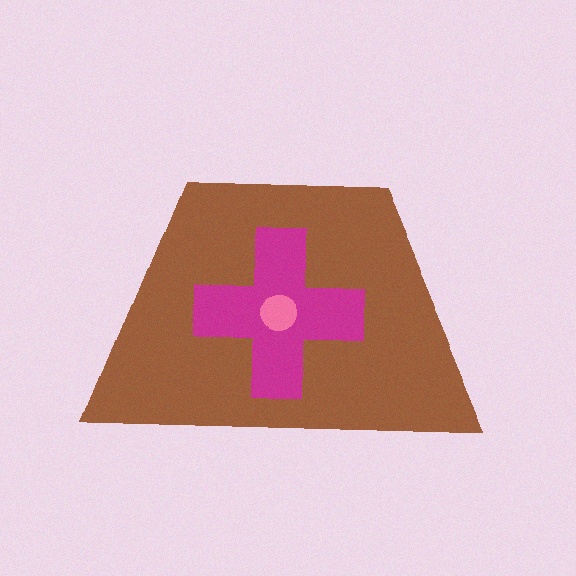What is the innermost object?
The pink circle.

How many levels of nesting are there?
3.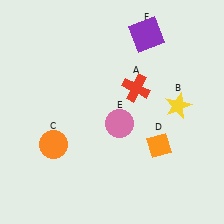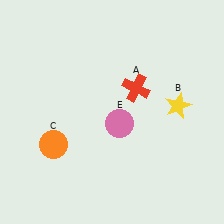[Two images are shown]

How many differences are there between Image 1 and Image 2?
There are 2 differences between the two images.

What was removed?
The orange diamond (D), the purple square (F) were removed in Image 2.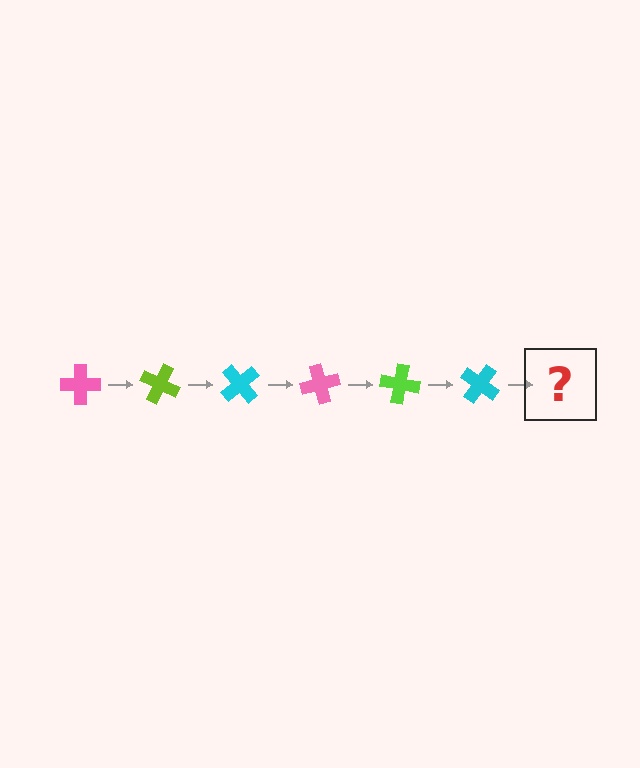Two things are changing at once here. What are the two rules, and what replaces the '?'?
The two rules are that it rotates 25 degrees each step and the color cycles through pink, lime, and cyan. The '?' should be a pink cross, rotated 150 degrees from the start.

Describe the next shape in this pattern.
It should be a pink cross, rotated 150 degrees from the start.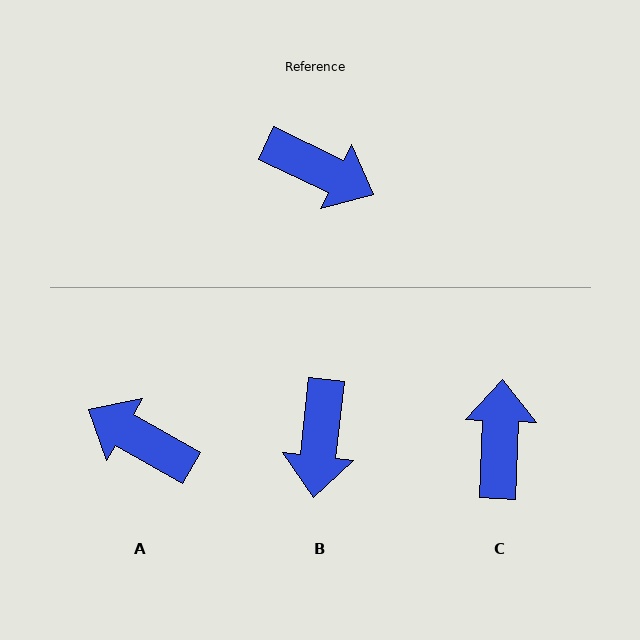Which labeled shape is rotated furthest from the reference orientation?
A, about 176 degrees away.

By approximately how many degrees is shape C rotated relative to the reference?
Approximately 113 degrees counter-clockwise.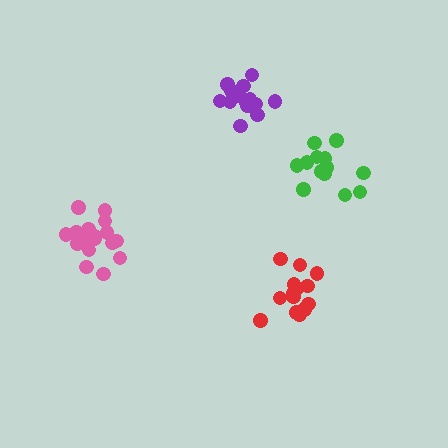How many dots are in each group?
Group 1: 13 dots, Group 2: 14 dots, Group 3: 18 dots, Group 4: 15 dots (60 total).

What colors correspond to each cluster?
The clusters are colored: green, red, pink, purple.